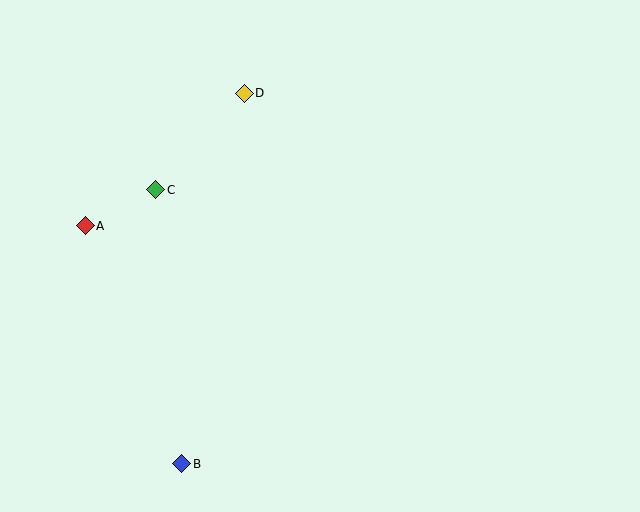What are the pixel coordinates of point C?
Point C is at (156, 190).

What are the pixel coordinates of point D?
Point D is at (244, 93).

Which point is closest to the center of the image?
Point C at (156, 190) is closest to the center.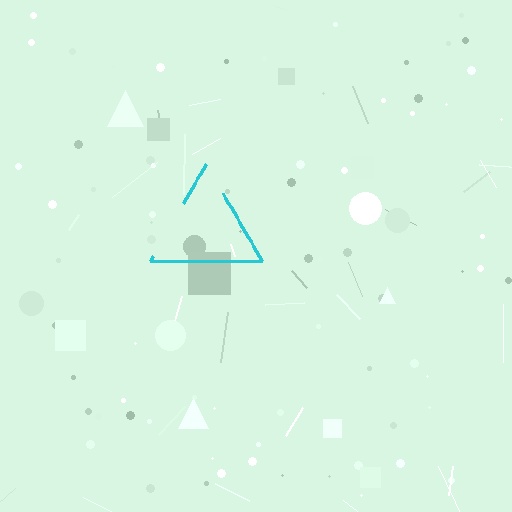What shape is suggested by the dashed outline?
The dashed outline suggests a triangle.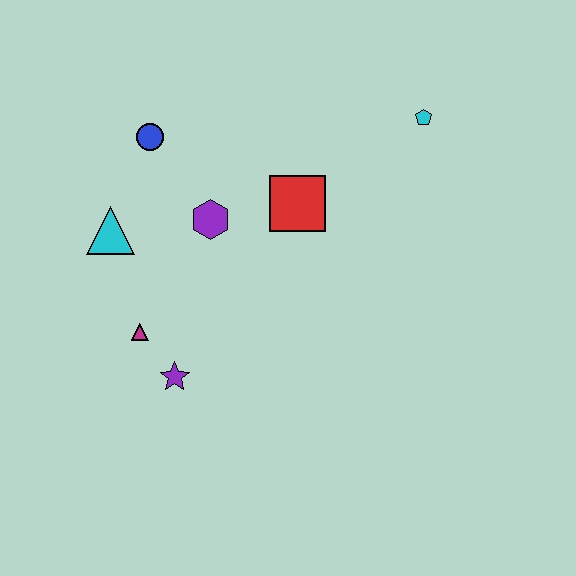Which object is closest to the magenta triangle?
The purple star is closest to the magenta triangle.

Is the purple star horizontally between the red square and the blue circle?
Yes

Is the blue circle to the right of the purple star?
No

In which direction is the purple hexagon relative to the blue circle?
The purple hexagon is below the blue circle.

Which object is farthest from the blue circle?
The cyan pentagon is farthest from the blue circle.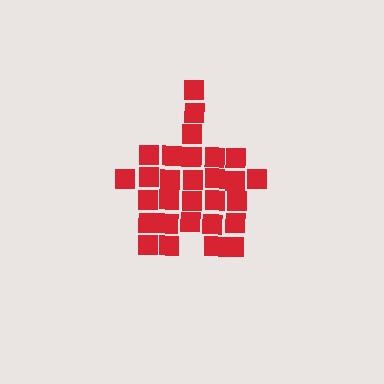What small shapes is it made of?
It is made of small squares.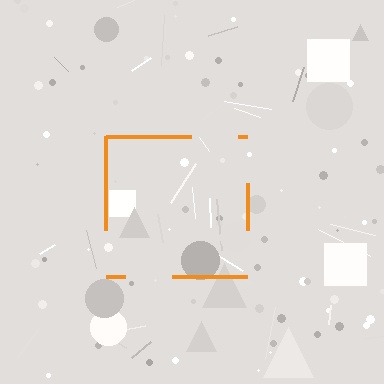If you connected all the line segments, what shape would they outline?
They would outline a square.